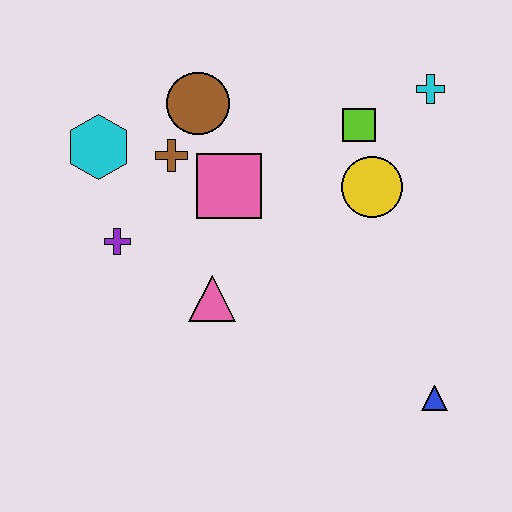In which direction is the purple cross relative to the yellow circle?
The purple cross is to the left of the yellow circle.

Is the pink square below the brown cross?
Yes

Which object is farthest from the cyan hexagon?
The blue triangle is farthest from the cyan hexagon.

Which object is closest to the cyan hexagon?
The brown cross is closest to the cyan hexagon.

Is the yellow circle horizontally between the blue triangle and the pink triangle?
Yes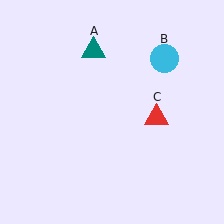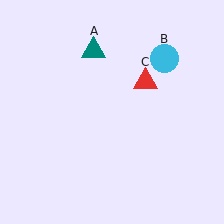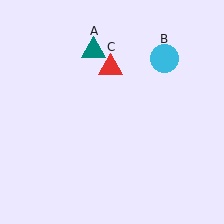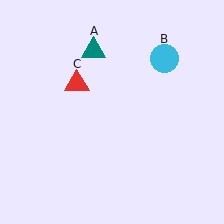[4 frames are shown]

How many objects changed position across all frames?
1 object changed position: red triangle (object C).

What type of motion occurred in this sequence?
The red triangle (object C) rotated counterclockwise around the center of the scene.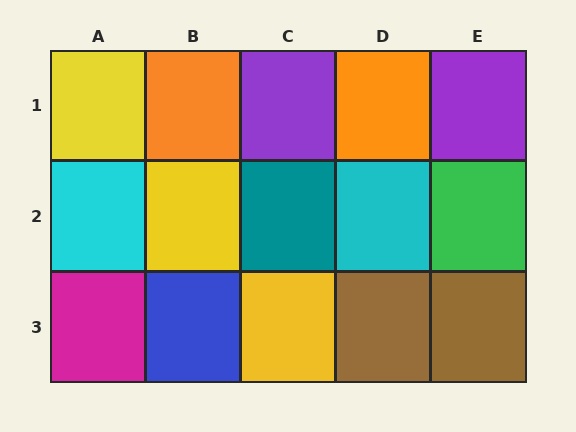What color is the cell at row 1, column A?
Yellow.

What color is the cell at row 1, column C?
Purple.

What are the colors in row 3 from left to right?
Magenta, blue, yellow, brown, brown.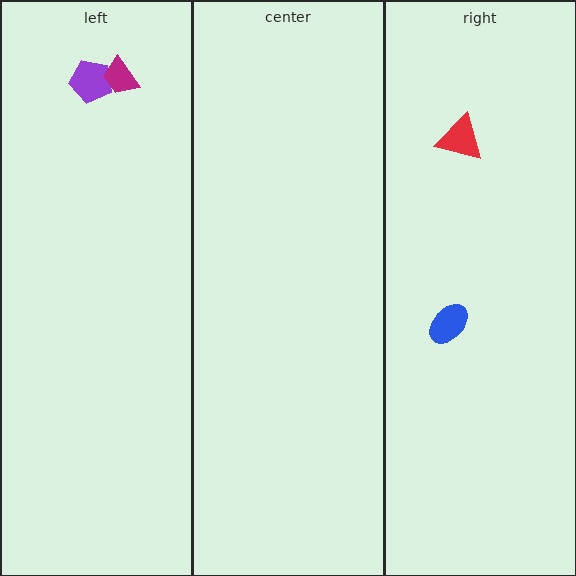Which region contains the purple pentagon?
The left region.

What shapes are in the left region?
The purple pentagon, the magenta trapezoid.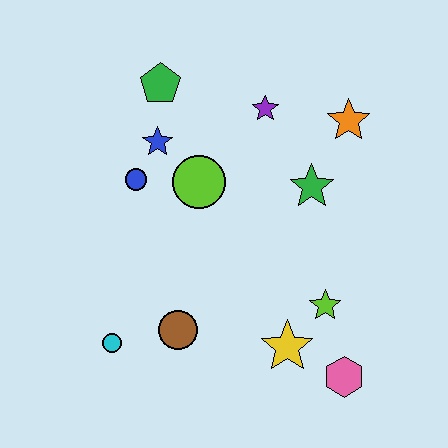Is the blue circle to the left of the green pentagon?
Yes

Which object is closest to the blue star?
The blue circle is closest to the blue star.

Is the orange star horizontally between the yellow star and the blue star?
No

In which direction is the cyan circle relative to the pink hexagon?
The cyan circle is to the left of the pink hexagon.